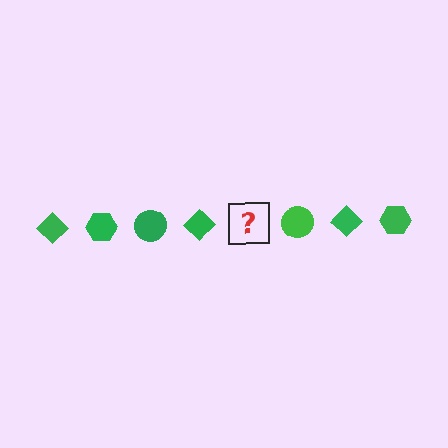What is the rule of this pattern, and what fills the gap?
The rule is that the pattern cycles through diamond, hexagon, circle shapes in green. The gap should be filled with a green hexagon.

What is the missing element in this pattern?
The missing element is a green hexagon.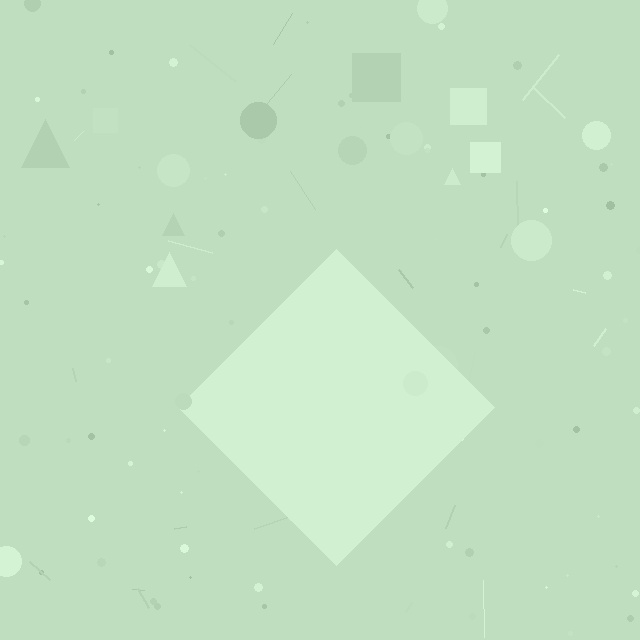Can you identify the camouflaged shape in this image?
The camouflaged shape is a diamond.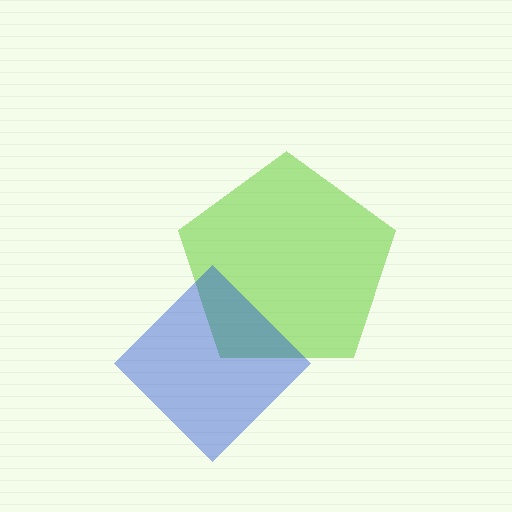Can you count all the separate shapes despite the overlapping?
Yes, there are 2 separate shapes.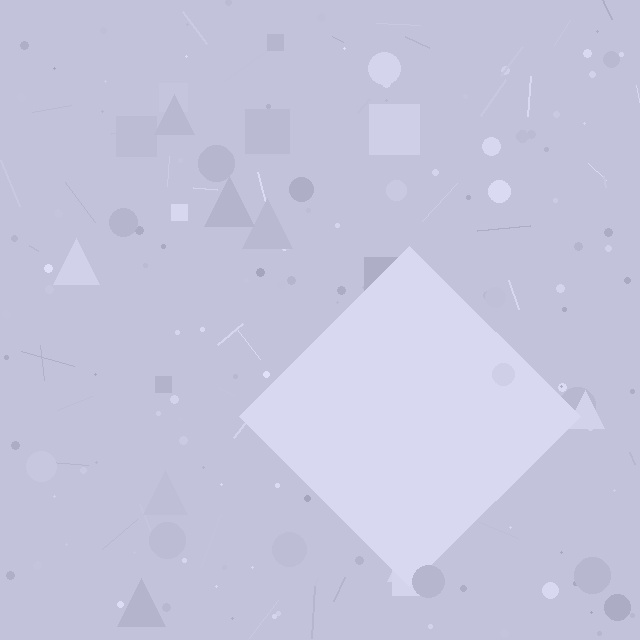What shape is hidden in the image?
A diamond is hidden in the image.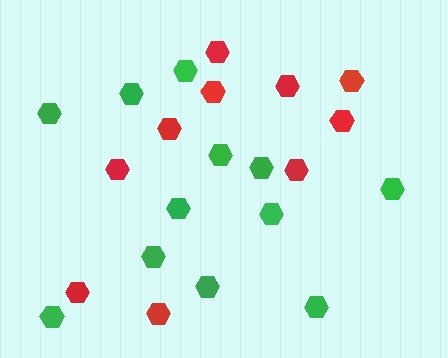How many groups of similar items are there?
There are 2 groups: one group of red hexagons (10) and one group of green hexagons (12).